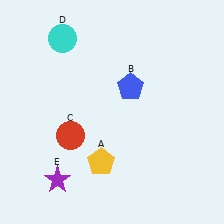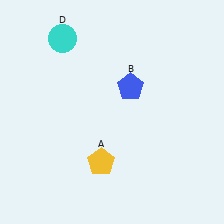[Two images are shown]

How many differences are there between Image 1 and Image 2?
There are 2 differences between the two images.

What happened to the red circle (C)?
The red circle (C) was removed in Image 2. It was in the bottom-left area of Image 1.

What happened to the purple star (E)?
The purple star (E) was removed in Image 2. It was in the bottom-left area of Image 1.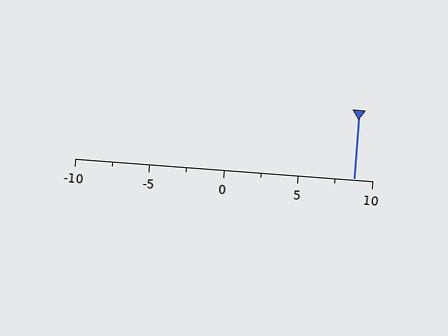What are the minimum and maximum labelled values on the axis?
The axis runs from -10 to 10.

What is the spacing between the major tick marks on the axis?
The major ticks are spaced 5 apart.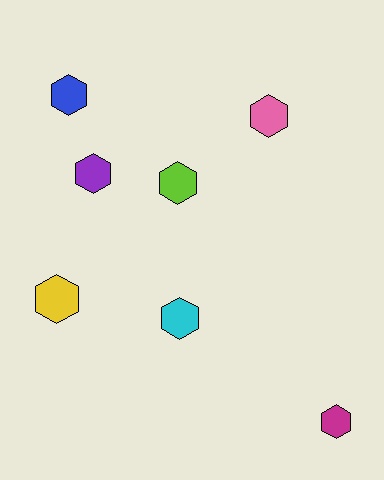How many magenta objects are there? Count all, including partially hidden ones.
There is 1 magenta object.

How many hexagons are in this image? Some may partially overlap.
There are 7 hexagons.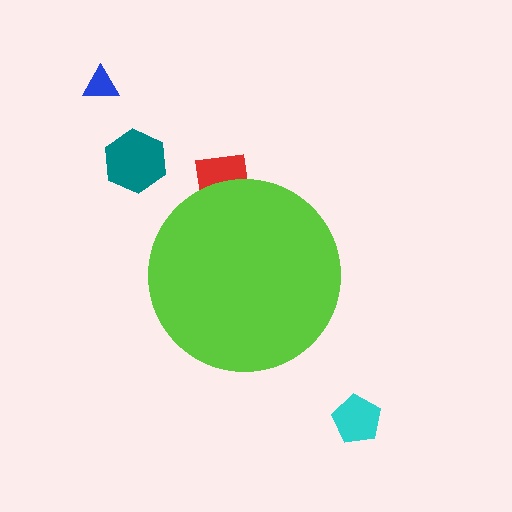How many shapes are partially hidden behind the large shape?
1 shape is partially hidden.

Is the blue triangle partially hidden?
No, the blue triangle is fully visible.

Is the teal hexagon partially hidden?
No, the teal hexagon is fully visible.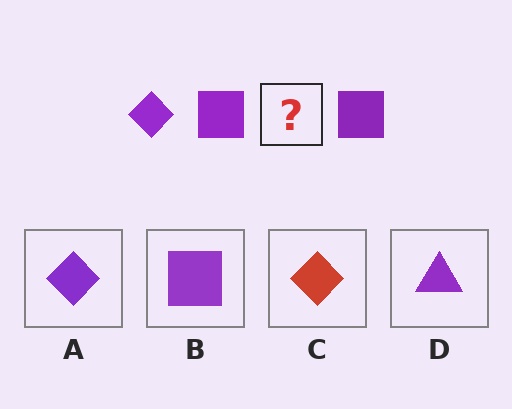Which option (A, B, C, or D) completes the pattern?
A.